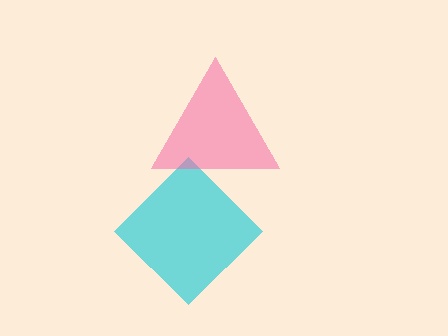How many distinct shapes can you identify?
There are 2 distinct shapes: a cyan diamond, a pink triangle.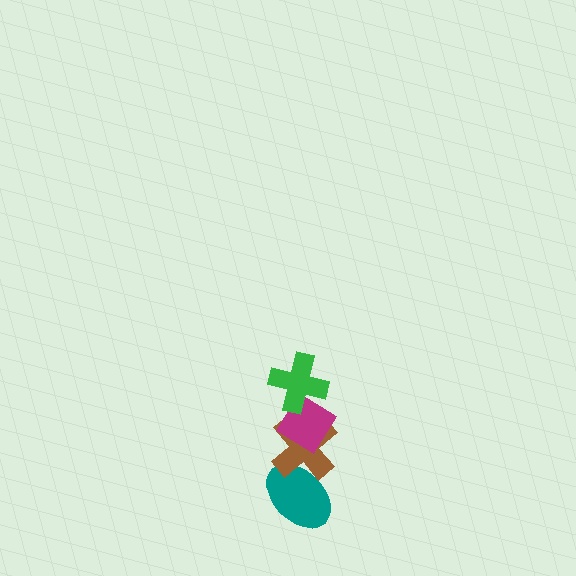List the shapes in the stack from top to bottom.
From top to bottom: the green cross, the magenta diamond, the brown cross, the teal ellipse.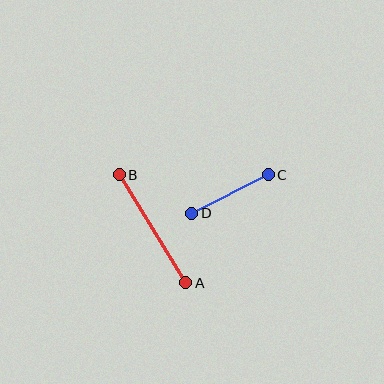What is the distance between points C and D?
The distance is approximately 86 pixels.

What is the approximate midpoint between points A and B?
The midpoint is at approximately (152, 229) pixels.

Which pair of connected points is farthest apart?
Points A and B are farthest apart.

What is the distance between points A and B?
The distance is approximately 127 pixels.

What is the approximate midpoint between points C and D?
The midpoint is at approximately (230, 194) pixels.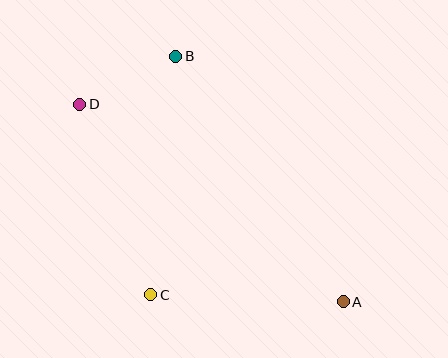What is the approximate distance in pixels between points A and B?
The distance between A and B is approximately 297 pixels.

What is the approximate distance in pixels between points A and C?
The distance between A and C is approximately 192 pixels.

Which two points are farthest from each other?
Points A and D are farthest from each other.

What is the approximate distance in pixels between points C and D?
The distance between C and D is approximately 203 pixels.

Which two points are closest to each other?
Points B and D are closest to each other.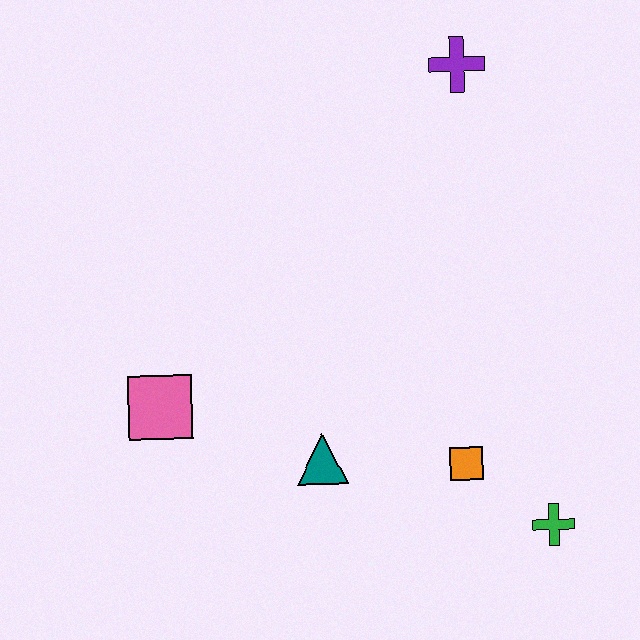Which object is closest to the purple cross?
The orange square is closest to the purple cross.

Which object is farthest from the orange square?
The purple cross is farthest from the orange square.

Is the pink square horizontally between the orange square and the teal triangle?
No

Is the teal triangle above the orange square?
Yes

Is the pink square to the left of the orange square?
Yes